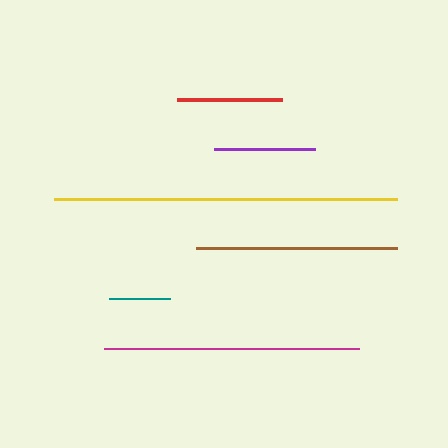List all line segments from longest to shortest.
From longest to shortest: yellow, magenta, brown, red, purple, teal.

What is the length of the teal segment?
The teal segment is approximately 61 pixels long.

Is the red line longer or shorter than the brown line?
The brown line is longer than the red line.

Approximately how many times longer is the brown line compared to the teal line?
The brown line is approximately 3.3 times the length of the teal line.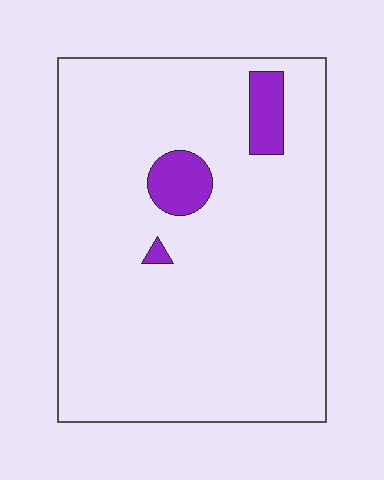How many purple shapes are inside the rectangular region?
3.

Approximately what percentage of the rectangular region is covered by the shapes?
Approximately 5%.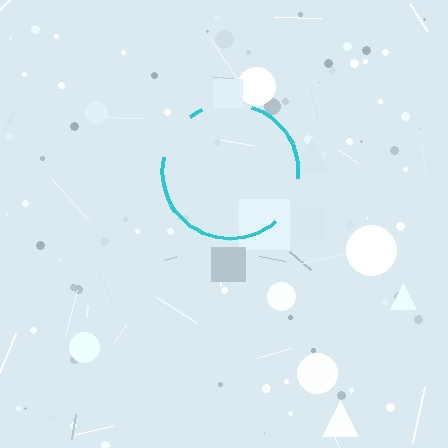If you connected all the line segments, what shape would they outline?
They would outline a circle.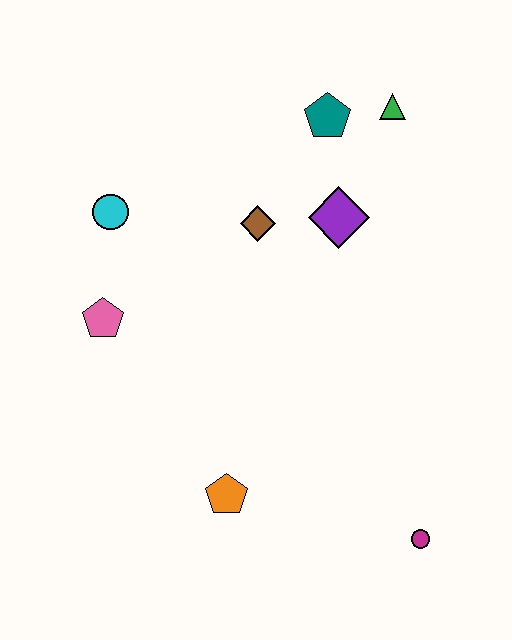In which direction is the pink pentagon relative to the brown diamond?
The pink pentagon is to the left of the brown diamond.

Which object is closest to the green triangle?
The teal pentagon is closest to the green triangle.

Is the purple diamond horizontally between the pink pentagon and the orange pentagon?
No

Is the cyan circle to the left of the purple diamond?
Yes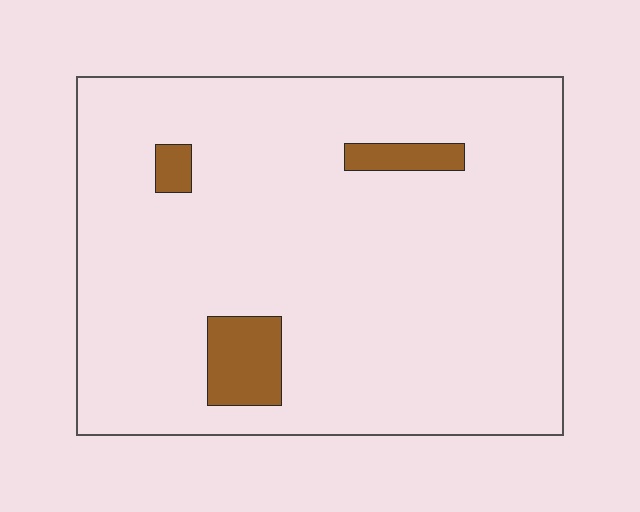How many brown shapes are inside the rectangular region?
3.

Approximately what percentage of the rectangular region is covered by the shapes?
Approximately 5%.